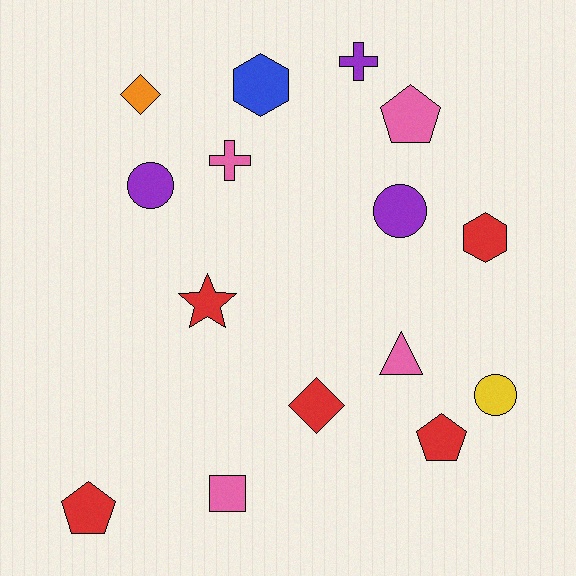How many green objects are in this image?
There are no green objects.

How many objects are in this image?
There are 15 objects.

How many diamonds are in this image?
There are 2 diamonds.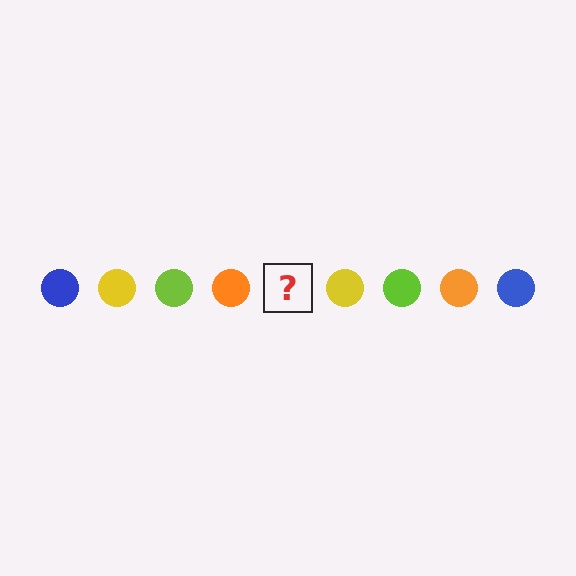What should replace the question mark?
The question mark should be replaced with a blue circle.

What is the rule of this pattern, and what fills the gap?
The rule is that the pattern cycles through blue, yellow, lime, orange circles. The gap should be filled with a blue circle.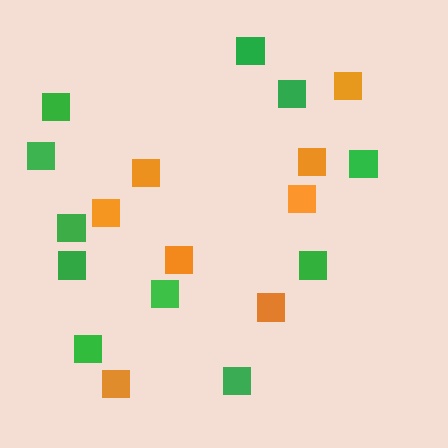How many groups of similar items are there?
There are 2 groups: one group of green squares (11) and one group of orange squares (8).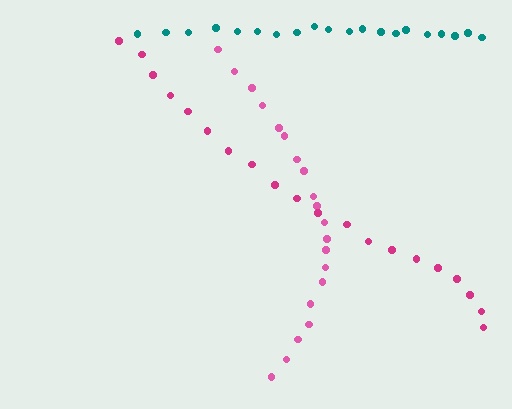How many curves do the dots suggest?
There are 3 distinct paths.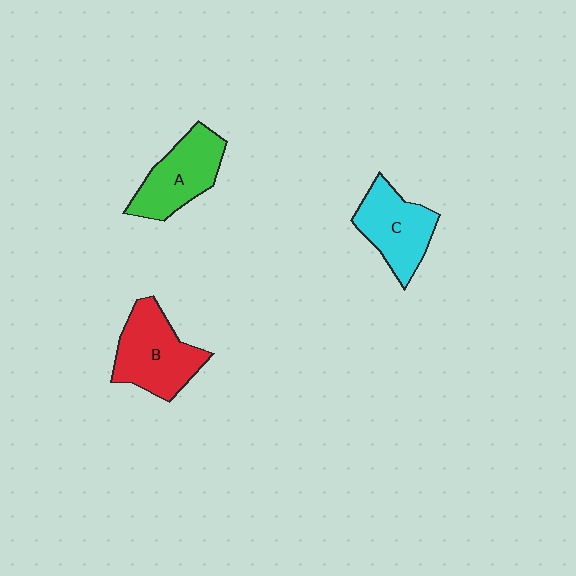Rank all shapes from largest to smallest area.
From largest to smallest: B (red), A (green), C (cyan).